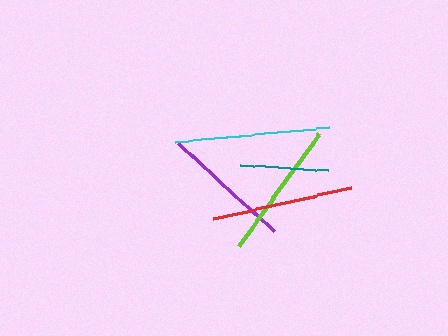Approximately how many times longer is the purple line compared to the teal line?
The purple line is approximately 1.5 times the length of the teal line.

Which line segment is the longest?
The cyan line is the longest at approximately 155 pixels.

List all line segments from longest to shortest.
From longest to shortest: cyan, red, lime, purple, teal.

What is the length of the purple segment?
The purple segment is approximately 131 pixels long.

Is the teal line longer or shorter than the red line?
The red line is longer than the teal line.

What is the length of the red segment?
The red segment is approximately 142 pixels long.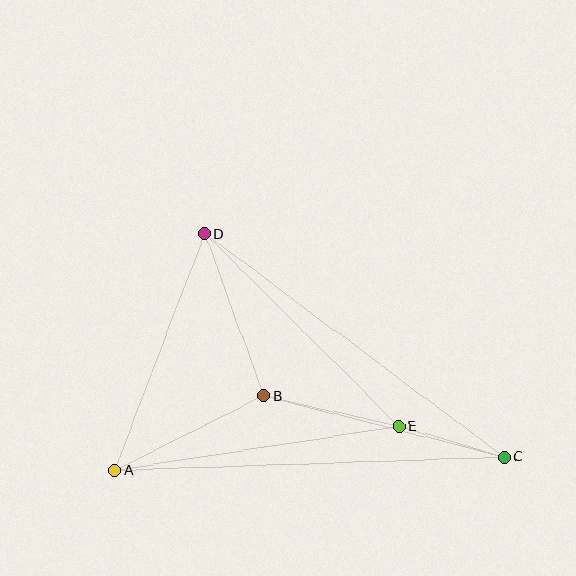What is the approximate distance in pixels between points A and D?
The distance between A and D is approximately 253 pixels.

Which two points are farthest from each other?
Points A and C are farthest from each other.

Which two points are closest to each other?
Points C and E are closest to each other.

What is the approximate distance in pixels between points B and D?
The distance between B and D is approximately 173 pixels.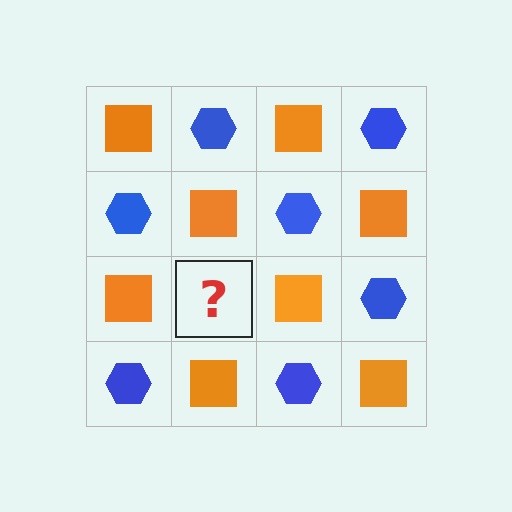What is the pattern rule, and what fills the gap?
The rule is that it alternates orange square and blue hexagon in a checkerboard pattern. The gap should be filled with a blue hexagon.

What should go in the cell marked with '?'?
The missing cell should contain a blue hexagon.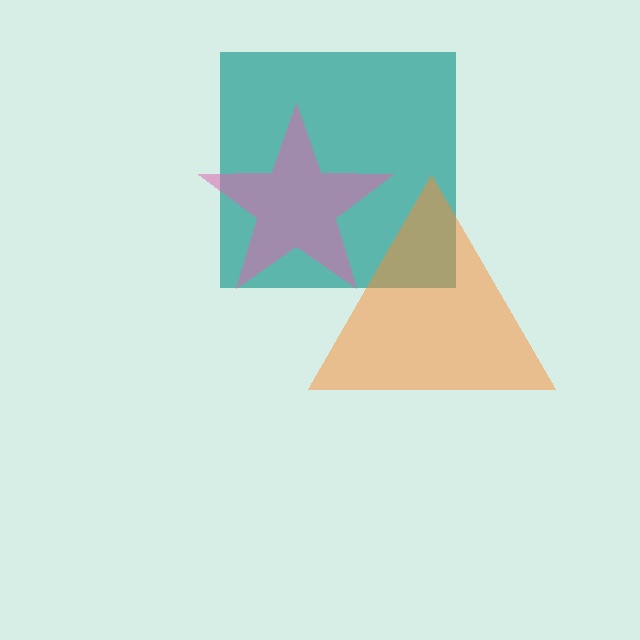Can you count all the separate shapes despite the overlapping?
Yes, there are 3 separate shapes.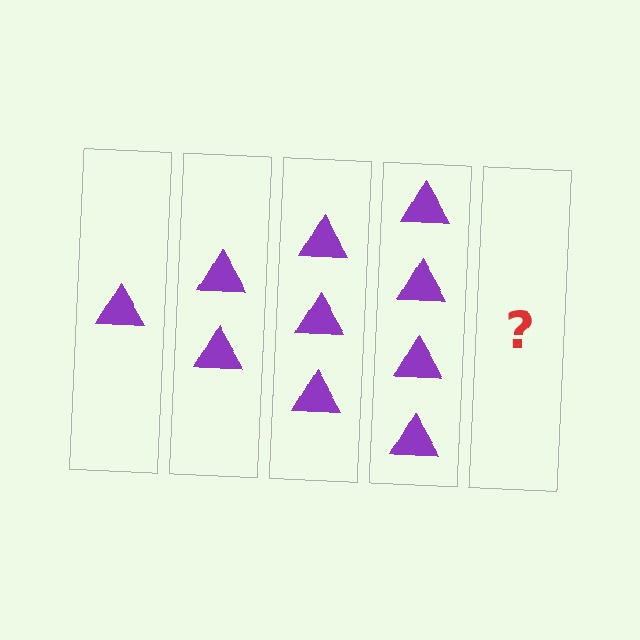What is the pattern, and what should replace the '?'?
The pattern is that each step adds one more triangle. The '?' should be 5 triangles.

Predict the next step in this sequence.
The next step is 5 triangles.